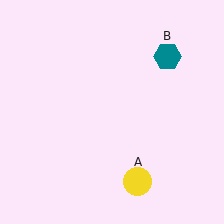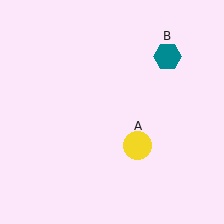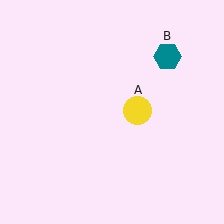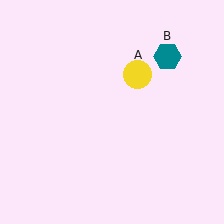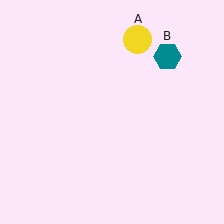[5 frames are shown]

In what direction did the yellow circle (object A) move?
The yellow circle (object A) moved up.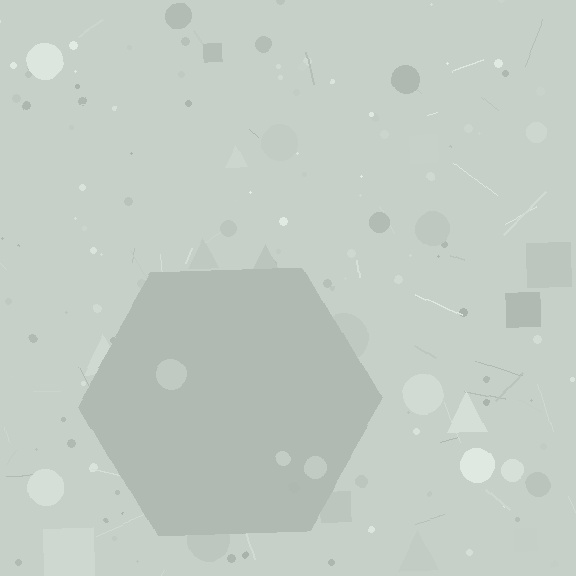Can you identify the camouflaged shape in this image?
The camouflaged shape is a hexagon.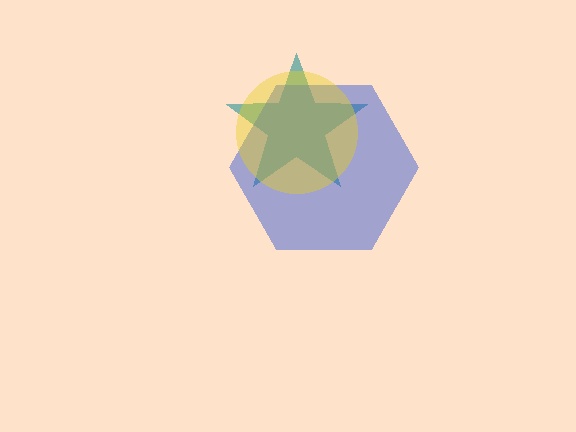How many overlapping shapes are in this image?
There are 3 overlapping shapes in the image.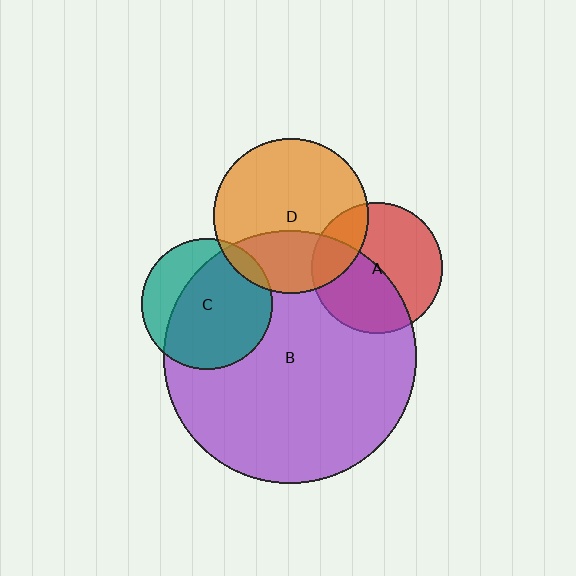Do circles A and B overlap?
Yes.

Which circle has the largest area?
Circle B (purple).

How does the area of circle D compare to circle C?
Approximately 1.4 times.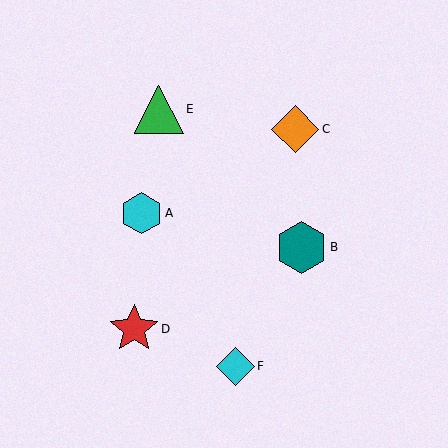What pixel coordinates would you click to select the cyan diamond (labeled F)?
Click at (236, 366) to select the cyan diamond F.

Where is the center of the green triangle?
The center of the green triangle is at (159, 109).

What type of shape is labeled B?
Shape B is a teal hexagon.